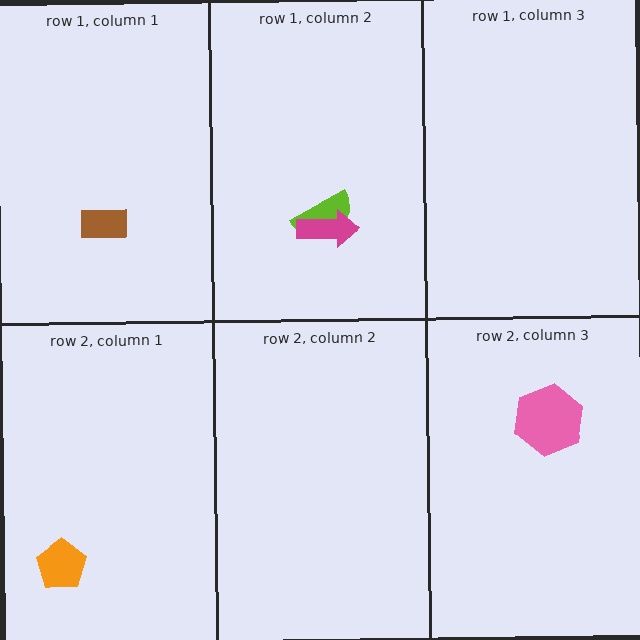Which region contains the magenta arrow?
The row 1, column 2 region.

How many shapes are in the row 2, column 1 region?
1.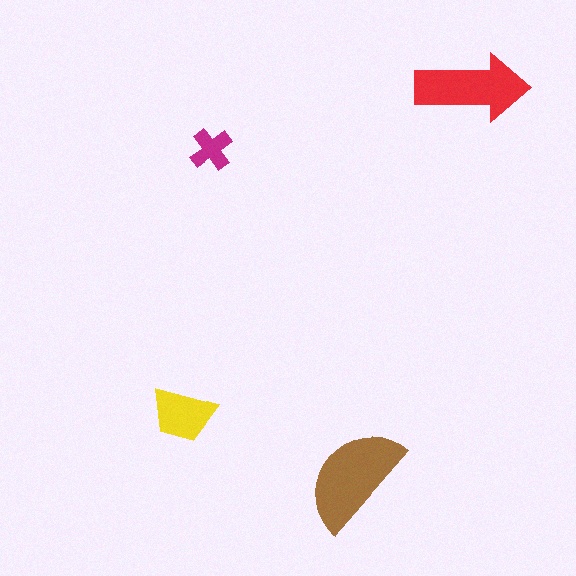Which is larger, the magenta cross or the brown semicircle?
The brown semicircle.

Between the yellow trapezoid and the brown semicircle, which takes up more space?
The brown semicircle.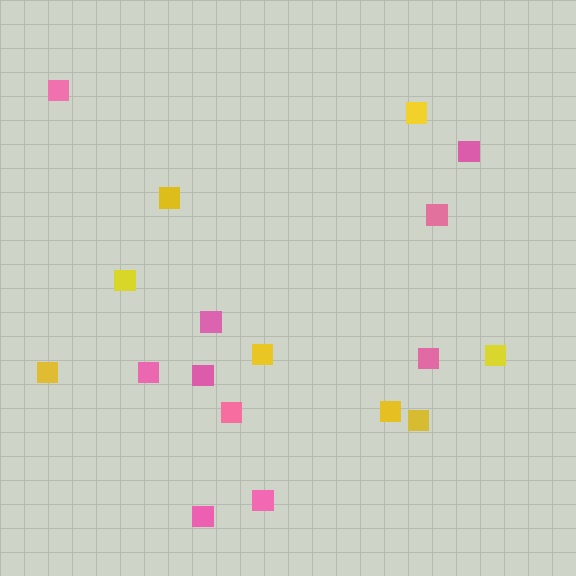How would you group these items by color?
There are 2 groups: one group of yellow squares (8) and one group of pink squares (10).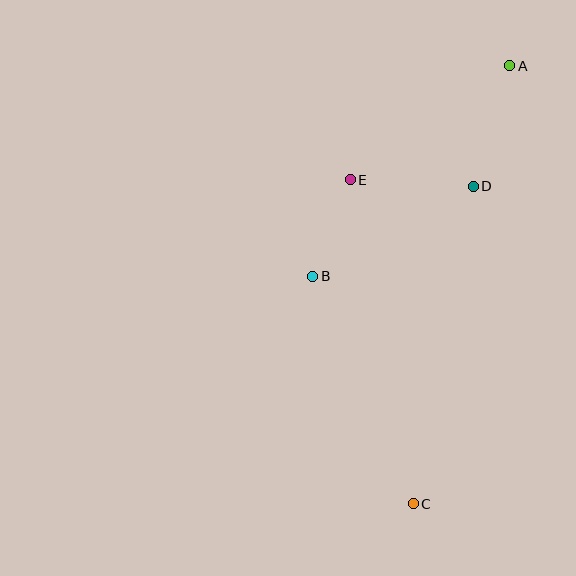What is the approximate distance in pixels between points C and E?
The distance between C and E is approximately 330 pixels.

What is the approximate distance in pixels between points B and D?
The distance between B and D is approximately 184 pixels.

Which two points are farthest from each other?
Points A and C are farthest from each other.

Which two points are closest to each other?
Points B and E are closest to each other.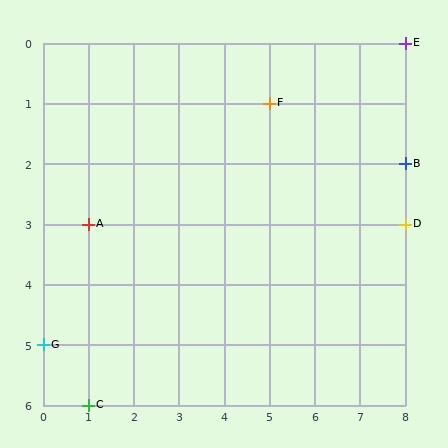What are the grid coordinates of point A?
Point A is at grid coordinates (1, 3).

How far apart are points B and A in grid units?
Points B and A are 7 columns and 1 row apart (about 7.1 grid units diagonally).